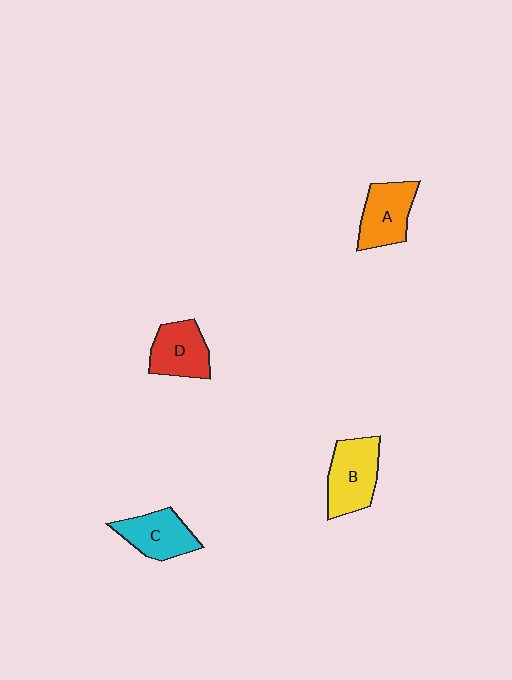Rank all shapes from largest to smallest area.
From largest to smallest: B (yellow), A (orange), C (cyan), D (red).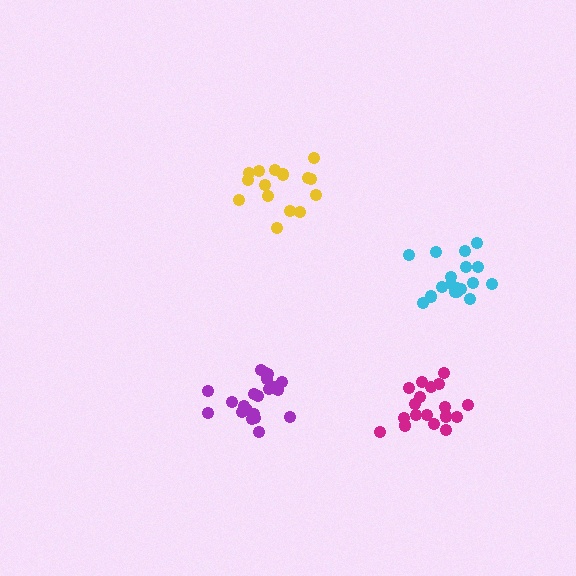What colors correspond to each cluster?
The clusters are colored: yellow, purple, magenta, cyan.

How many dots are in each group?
Group 1: 15 dots, Group 2: 21 dots, Group 3: 18 dots, Group 4: 19 dots (73 total).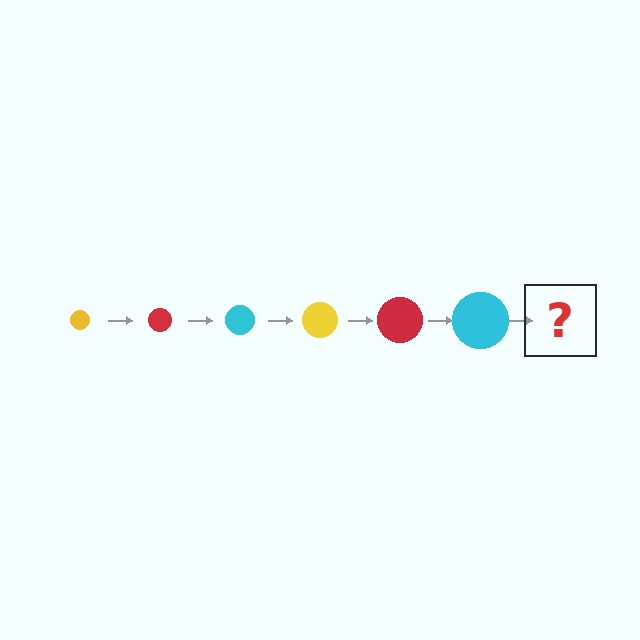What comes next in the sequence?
The next element should be a yellow circle, larger than the previous one.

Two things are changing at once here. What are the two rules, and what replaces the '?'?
The two rules are that the circle grows larger each step and the color cycles through yellow, red, and cyan. The '?' should be a yellow circle, larger than the previous one.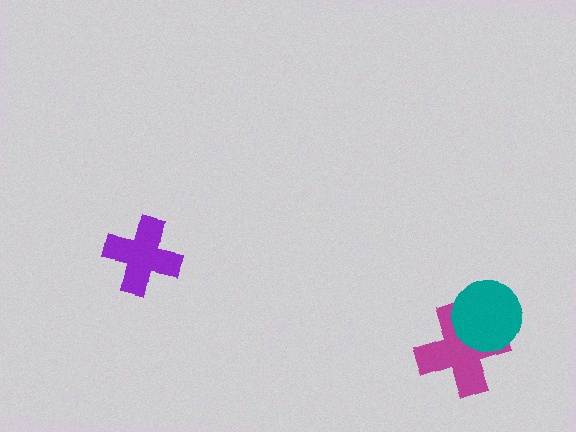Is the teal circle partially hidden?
No, no other shape covers it.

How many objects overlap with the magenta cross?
1 object overlaps with the magenta cross.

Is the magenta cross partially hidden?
Yes, it is partially covered by another shape.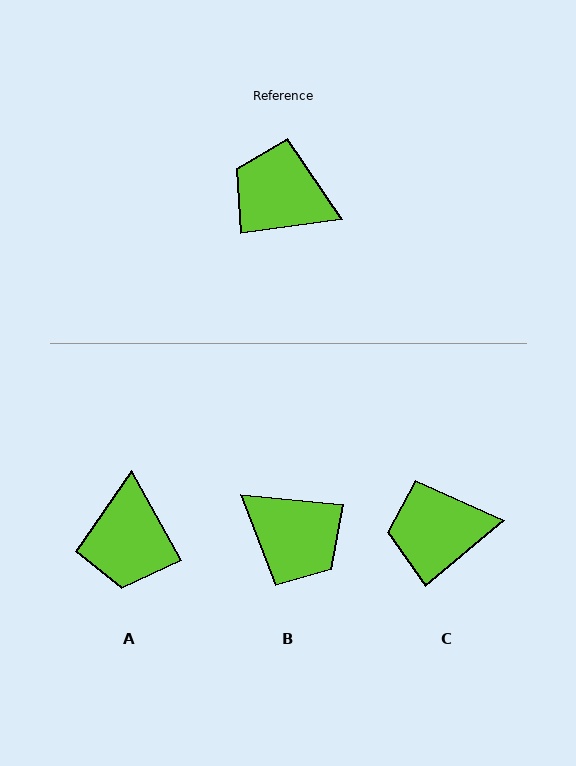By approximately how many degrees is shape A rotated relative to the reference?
Approximately 111 degrees counter-clockwise.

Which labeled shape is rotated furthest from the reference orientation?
B, about 166 degrees away.